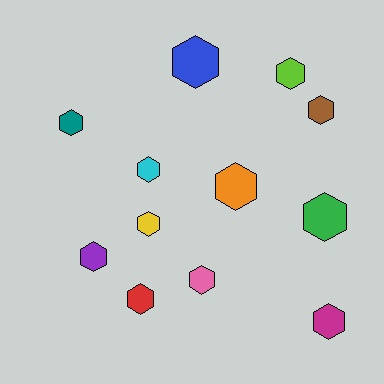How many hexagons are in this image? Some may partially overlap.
There are 12 hexagons.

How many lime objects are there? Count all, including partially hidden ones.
There is 1 lime object.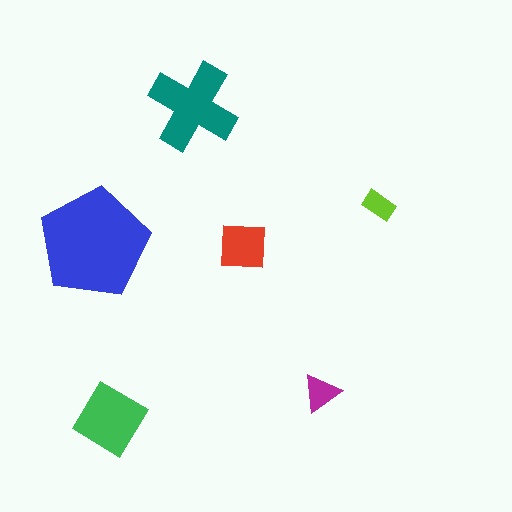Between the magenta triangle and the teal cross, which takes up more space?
The teal cross.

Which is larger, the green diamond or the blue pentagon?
The blue pentagon.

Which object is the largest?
The blue pentagon.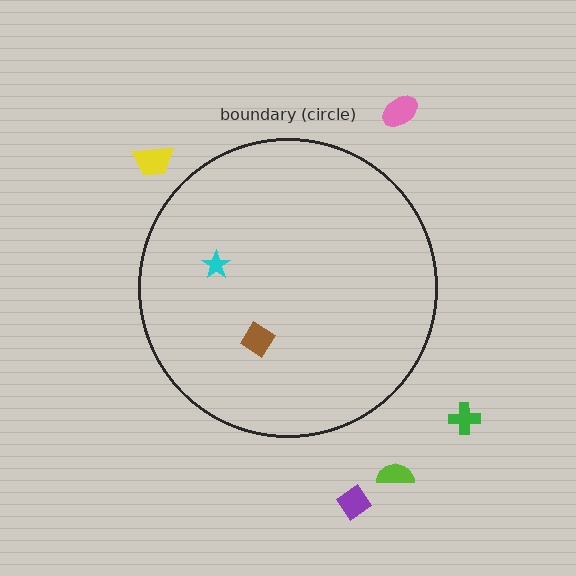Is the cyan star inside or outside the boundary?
Inside.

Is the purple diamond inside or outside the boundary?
Outside.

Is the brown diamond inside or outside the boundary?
Inside.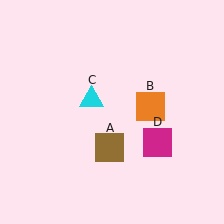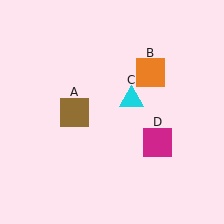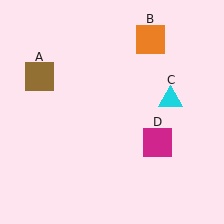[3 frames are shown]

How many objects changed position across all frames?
3 objects changed position: brown square (object A), orange square (object B), cyan triangle (object C).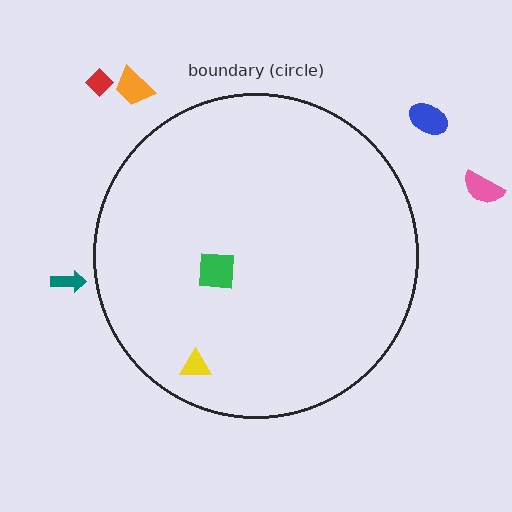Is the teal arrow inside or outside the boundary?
Outside.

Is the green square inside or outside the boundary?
Inside.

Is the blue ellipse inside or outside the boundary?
Outside.